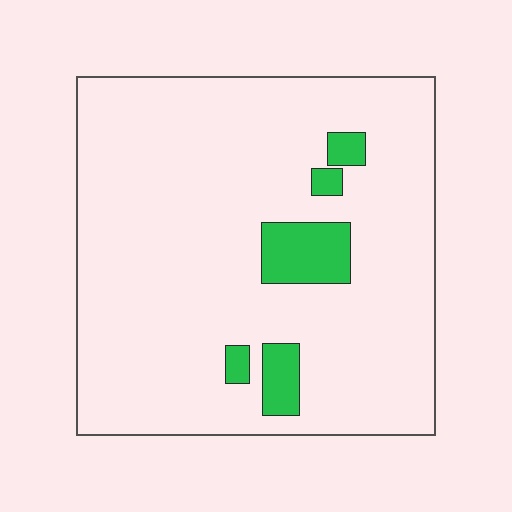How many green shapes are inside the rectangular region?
5.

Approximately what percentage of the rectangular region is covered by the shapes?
Approximately 10%.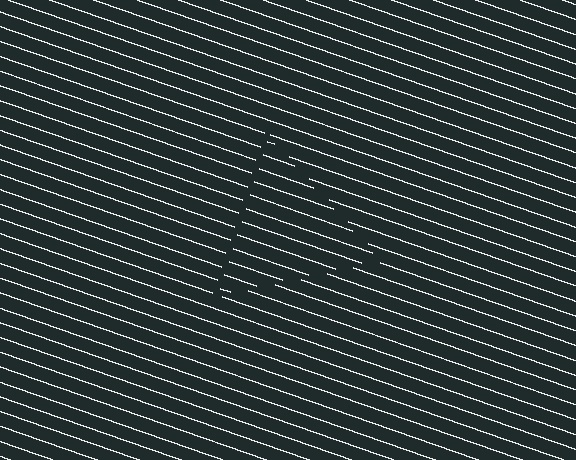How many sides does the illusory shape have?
3 sides — the line-ends trace a triangle.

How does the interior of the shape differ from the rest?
The interior of the shape contains the same grating, shifted by half a period — the contour is defined by the phase discontinuity where line-ends from the inner and outer gratings abut.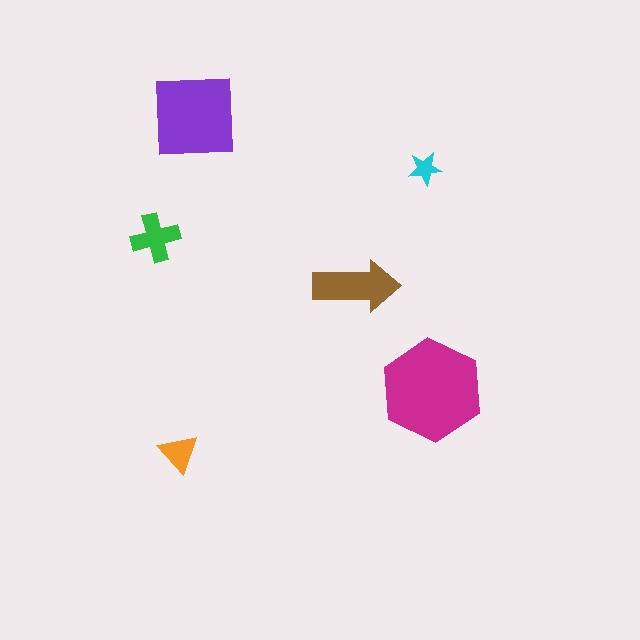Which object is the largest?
The magenta hexagon.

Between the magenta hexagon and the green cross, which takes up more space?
The magenta hexagon.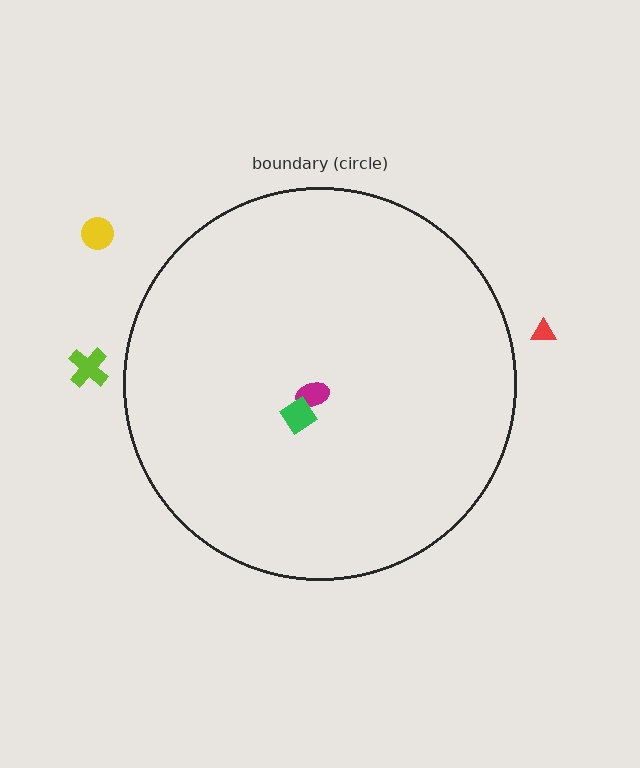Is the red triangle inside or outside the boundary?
Outside.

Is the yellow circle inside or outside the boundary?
Outside.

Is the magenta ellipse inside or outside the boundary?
Inside.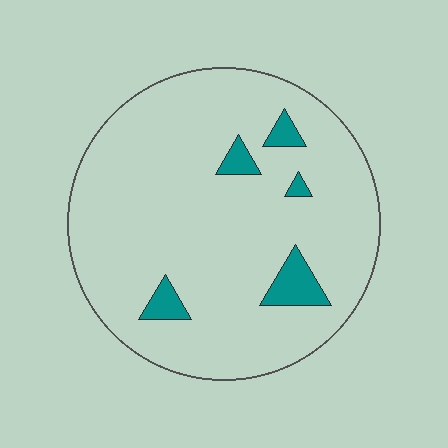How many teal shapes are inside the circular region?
5.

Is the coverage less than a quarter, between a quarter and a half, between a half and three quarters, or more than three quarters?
Less than a quarter.